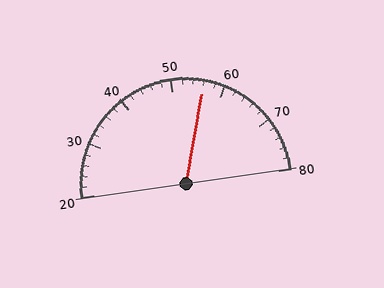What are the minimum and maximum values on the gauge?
The gauge ranges from 20 to 80.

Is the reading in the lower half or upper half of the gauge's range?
The reading is in the upper half of the range (20 to 80).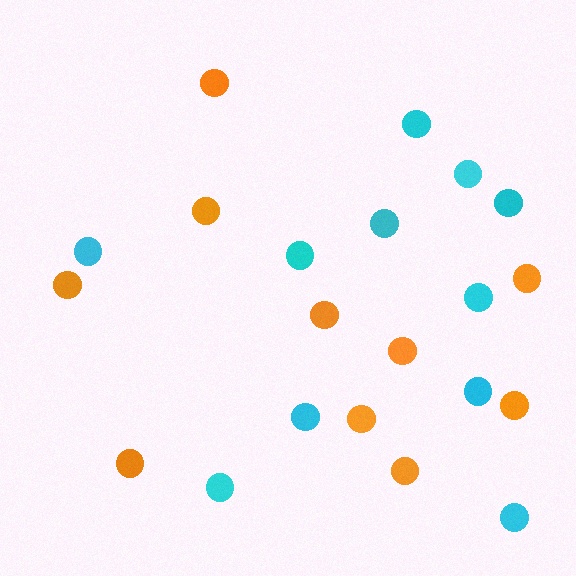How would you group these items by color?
There are 2 groups: one group of orange circles (10) and one group of cyan circles (11).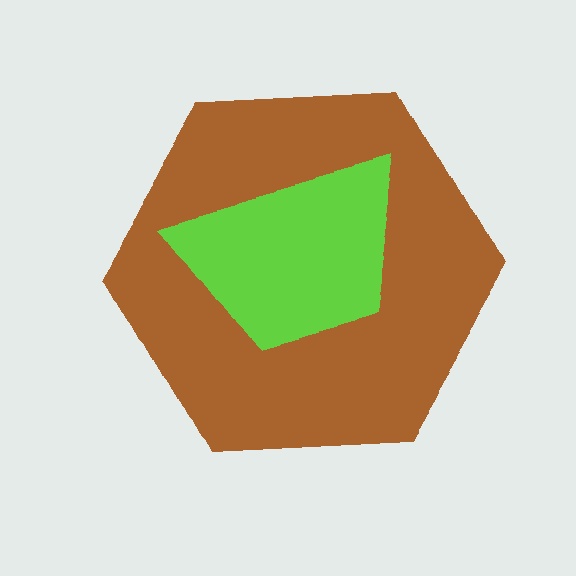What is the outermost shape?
The brown hexagon.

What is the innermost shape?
The lime trapezoid.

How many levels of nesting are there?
2.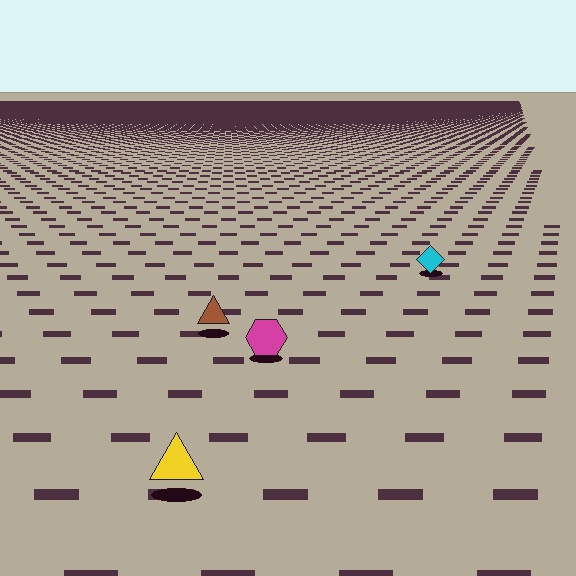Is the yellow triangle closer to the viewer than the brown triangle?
Yes. The yellow triangle is closer — you can tell from the texture gradient: the ground texture is coarser near it.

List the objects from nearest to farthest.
From nearest to farthest: the yellow triangle, the magenta hexagon, the brown triangle, the cyan diamond.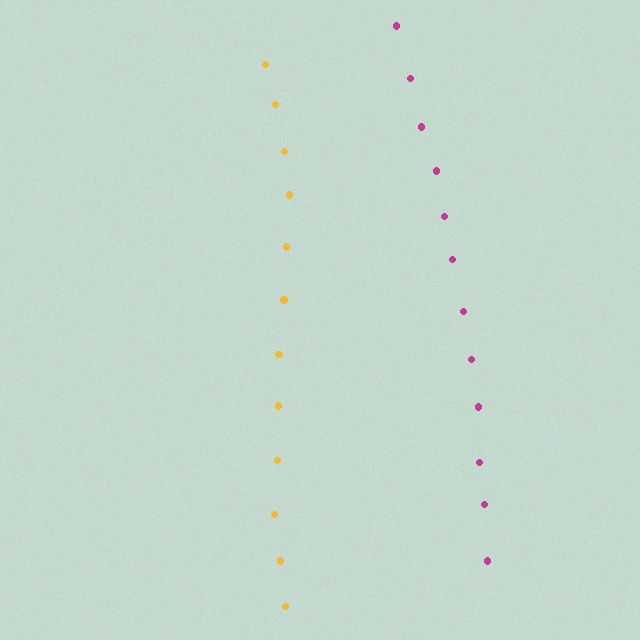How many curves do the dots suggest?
There are 2 distinct paths.